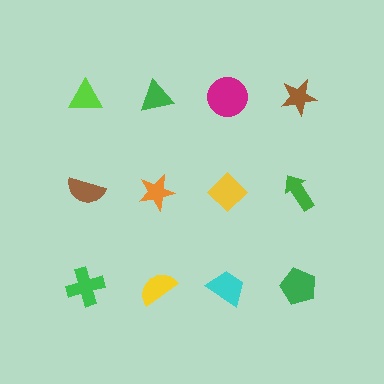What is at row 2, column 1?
A brown semicircle.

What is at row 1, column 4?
A brown star.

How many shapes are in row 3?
4 shapes.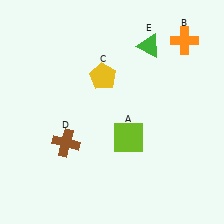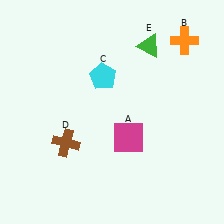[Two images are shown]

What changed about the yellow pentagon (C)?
In Image 1, C is yellow. In Image 2, it changed to cyan.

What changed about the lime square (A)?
In Image 1, A is lime. In Image 2, it changed to magenta.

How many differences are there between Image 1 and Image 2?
There are 2 differences between the two images.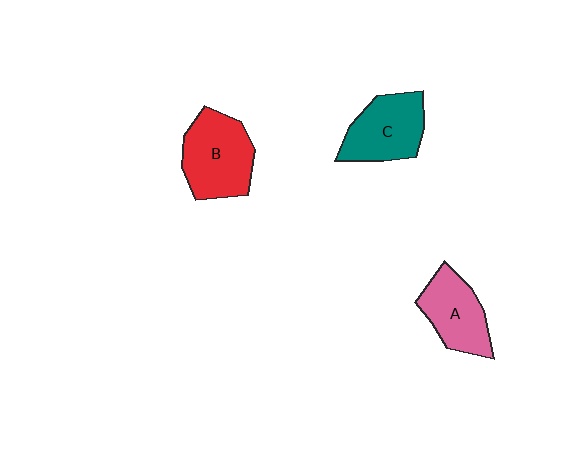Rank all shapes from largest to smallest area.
From largest to smallest: B (red), C (teal), A (pink).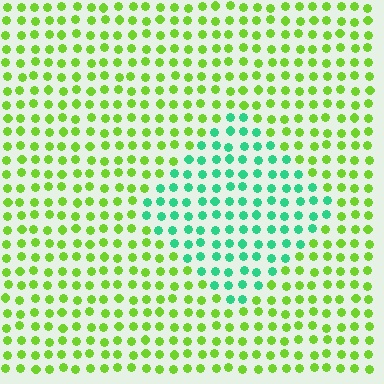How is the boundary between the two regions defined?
The boundary is defined purely by a slight shift in hue (about 57 degrees). Spacing, size, and orientation are identical on both sides.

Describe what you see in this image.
The image is filled with small lime elements in a uniform arrangement. A diamond-shaped region is visible where the elements are tinted to a slightly different hue, forming a subtle color boundary.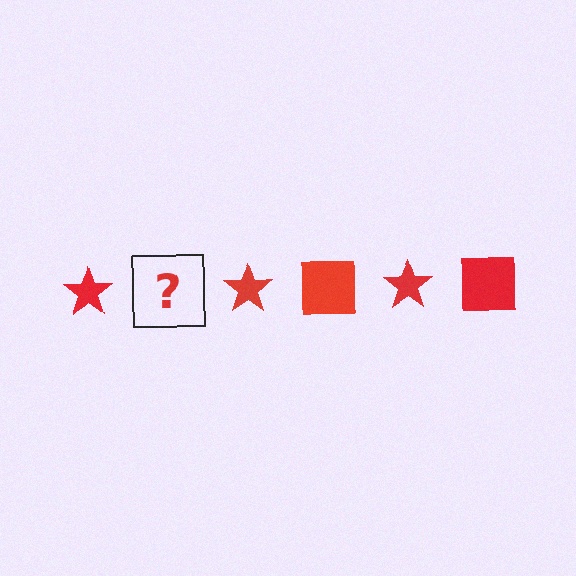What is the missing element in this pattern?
The missing element is a red square.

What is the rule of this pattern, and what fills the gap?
The rule is that the pattern cycles through star, square shapes in red. The gap should be filled with a red square.